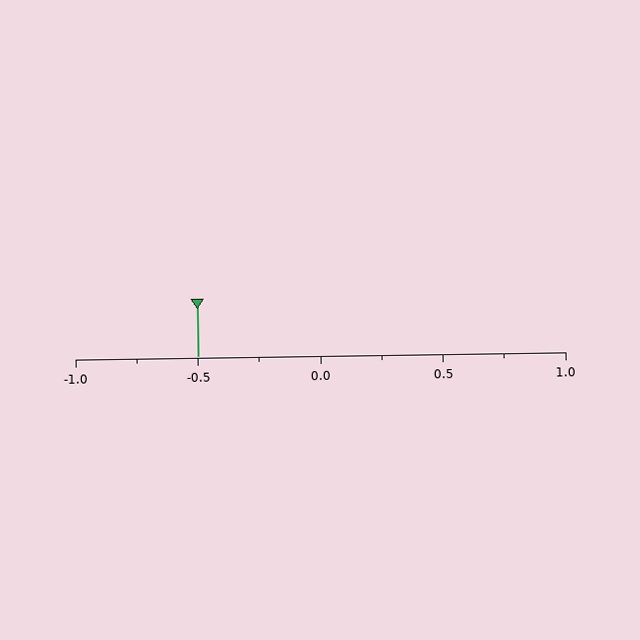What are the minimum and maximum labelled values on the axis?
The axis runs from -1.0 to 1.0.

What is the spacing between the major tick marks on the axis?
The major ticks are spaced 0.5 apart.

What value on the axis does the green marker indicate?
The marker indicates approximately -0.5.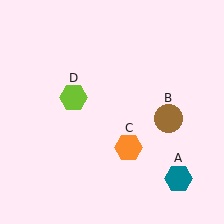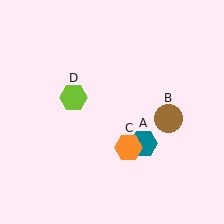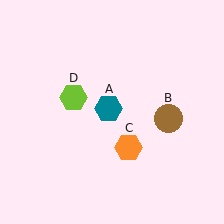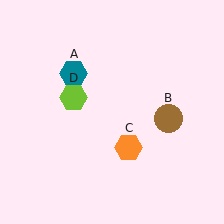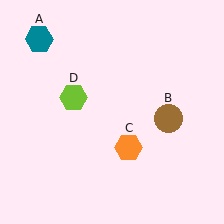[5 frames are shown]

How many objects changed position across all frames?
1 object changed position: teal hexagon (object A).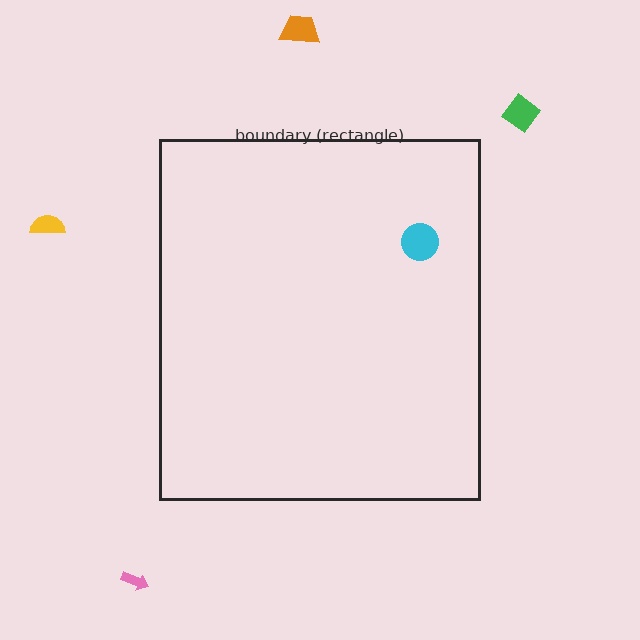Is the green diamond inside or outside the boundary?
Outside.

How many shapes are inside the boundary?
1 inside, 4 outside.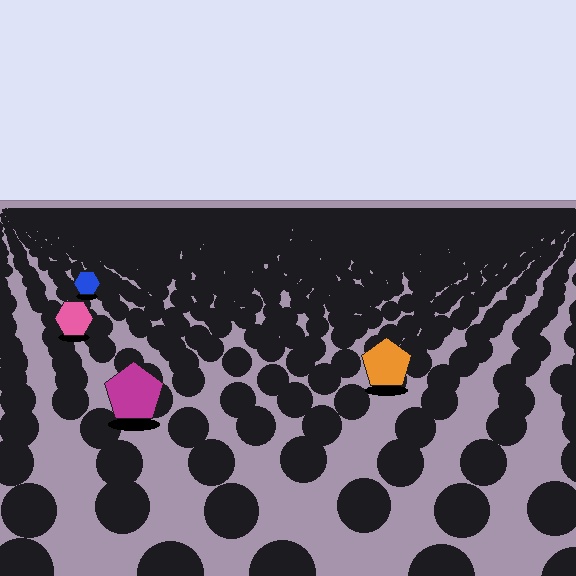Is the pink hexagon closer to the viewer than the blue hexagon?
Yes. The pink hexagon is closer — you can tell from the texture gradient: the ground texture is coarser near it.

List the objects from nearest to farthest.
From nearest to farthest: the magenta pentagon, the orange pentagon, the pink hexagon, the blue hexagon.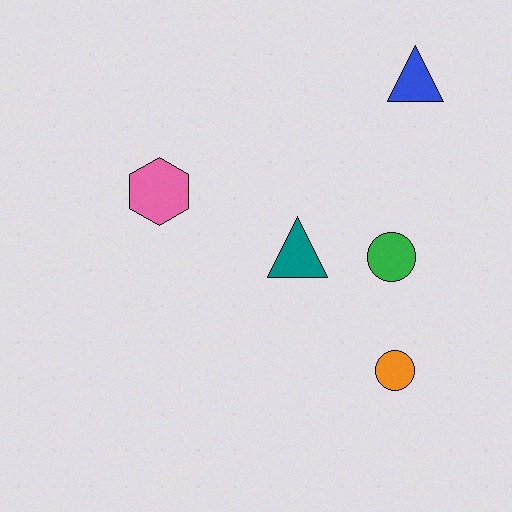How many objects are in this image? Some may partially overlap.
There are 5 objects.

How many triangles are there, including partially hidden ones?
There are 2 triangles.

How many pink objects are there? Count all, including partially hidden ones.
There is 1 pink object.